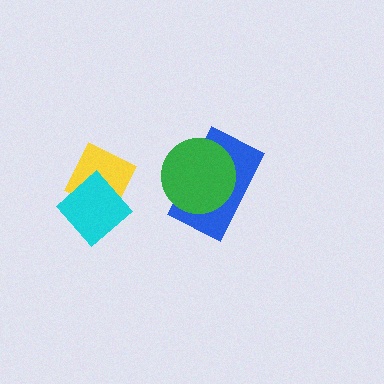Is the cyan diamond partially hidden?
No, no other shape covers it.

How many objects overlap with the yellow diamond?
1 object overlaps with the yellow diamond.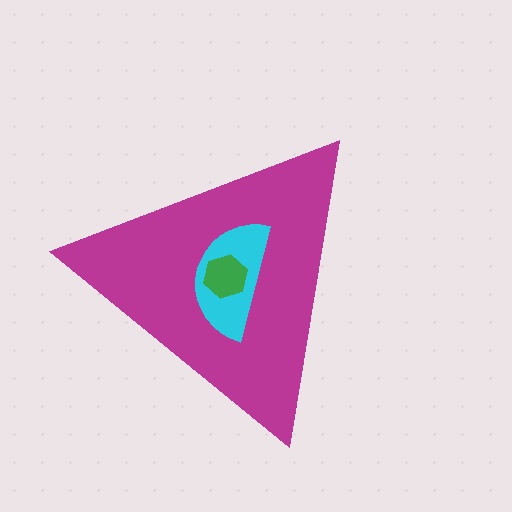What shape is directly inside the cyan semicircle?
The green hexagon.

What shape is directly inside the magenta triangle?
The cyan semicircle.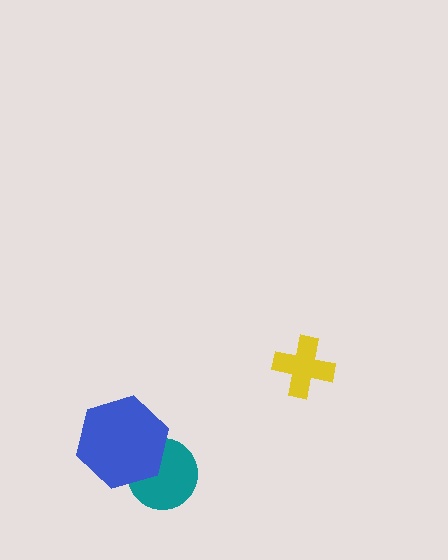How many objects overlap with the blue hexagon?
1 object overlaps with the blue hexagon.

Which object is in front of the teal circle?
The blue hexagon is in front of the teal circle.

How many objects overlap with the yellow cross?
0 objects overlap with the yellow cross.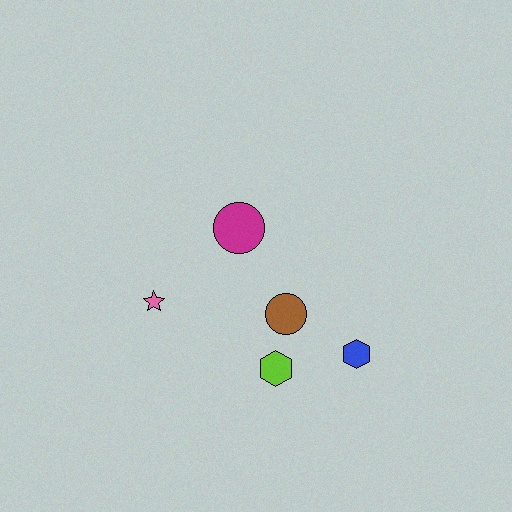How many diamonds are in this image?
There are no diamonds.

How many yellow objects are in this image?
There are no yellow objects.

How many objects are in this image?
There are 5 objects.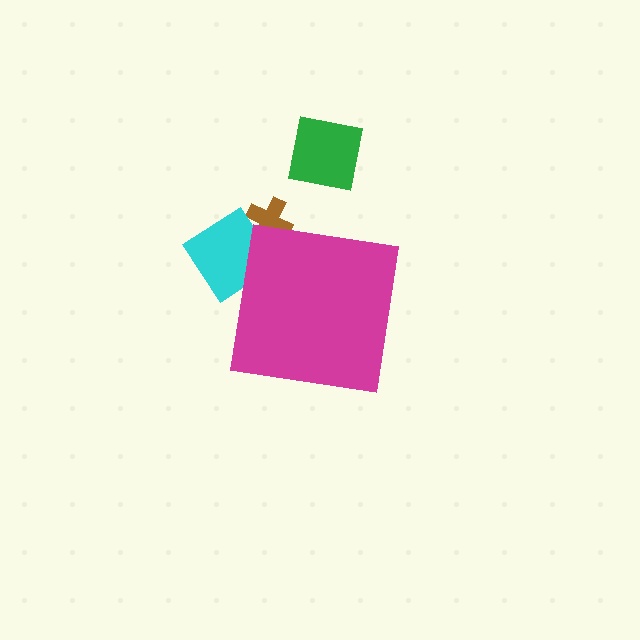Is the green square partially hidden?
No, the green square is fully visible.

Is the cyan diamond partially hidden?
Yes, the cyan diamond is partially hidden behind the magenta square.